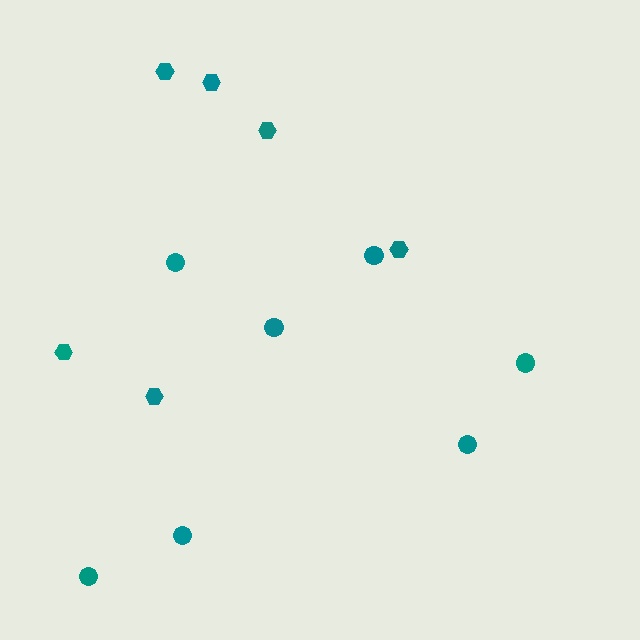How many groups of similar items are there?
There are 2 groups: one group of hexagons (6) and one group of circles (7).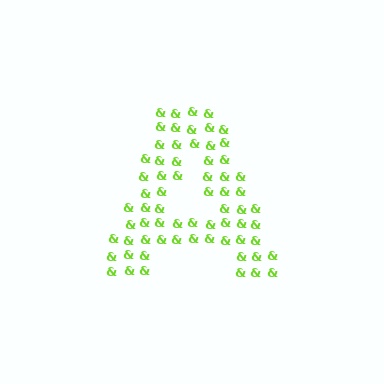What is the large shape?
The large shape is the letter A.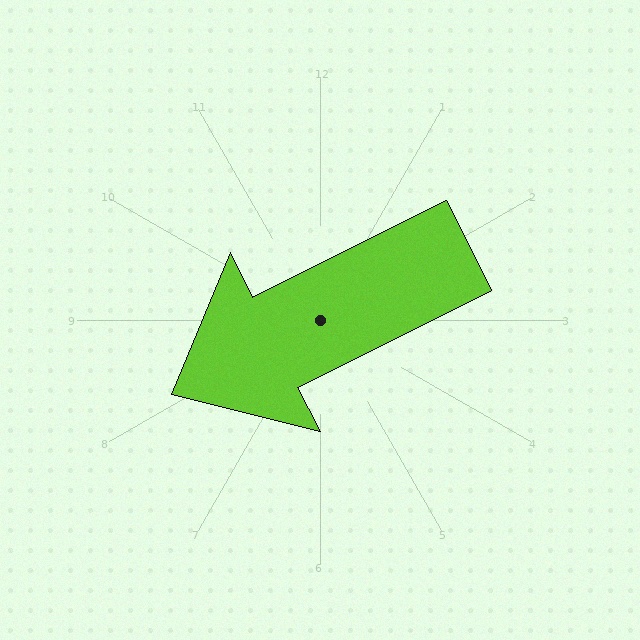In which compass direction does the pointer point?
Southwest.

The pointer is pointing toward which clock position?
Roughly 8 o'clock.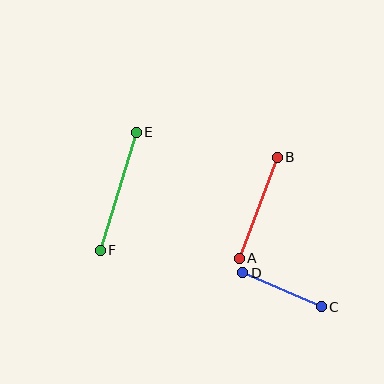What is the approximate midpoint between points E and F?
The midpoint is at approximately (118, 191) pixels.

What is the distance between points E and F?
The distance is approximately 124 pixels.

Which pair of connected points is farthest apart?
Points E and F are farthest apart.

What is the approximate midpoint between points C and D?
The midpoint is at approximately (282, 290) pixels.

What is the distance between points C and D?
The distance is approximately 86 pixels.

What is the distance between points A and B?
The distance is approximately 108 pixels.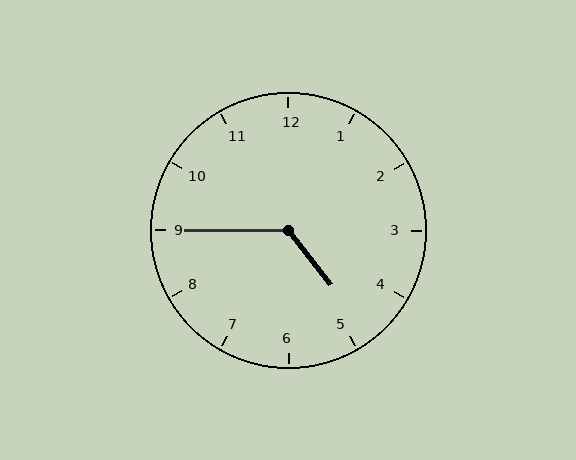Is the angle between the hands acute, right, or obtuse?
It is obtuse.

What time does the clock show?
4:45.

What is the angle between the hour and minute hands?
Approximately 128 degrees.